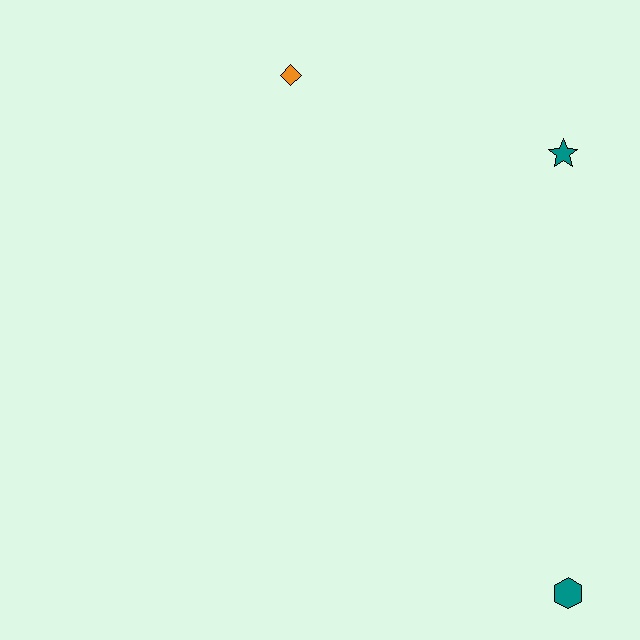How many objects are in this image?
There are 3 objects.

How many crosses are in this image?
There are no crosses.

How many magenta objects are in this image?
There are no magenta objects.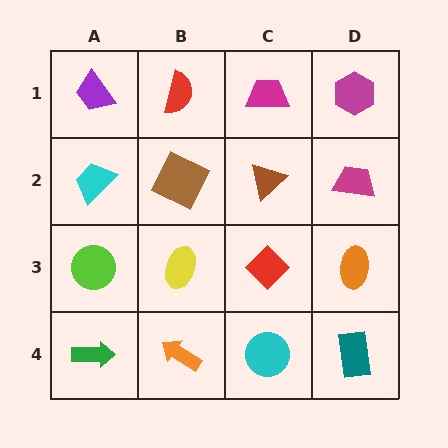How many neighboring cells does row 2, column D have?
3.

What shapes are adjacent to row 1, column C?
A brown triangle (row 2, column C), a red semicircle (row 1, column B), a magenta hexagon (row 1, column D).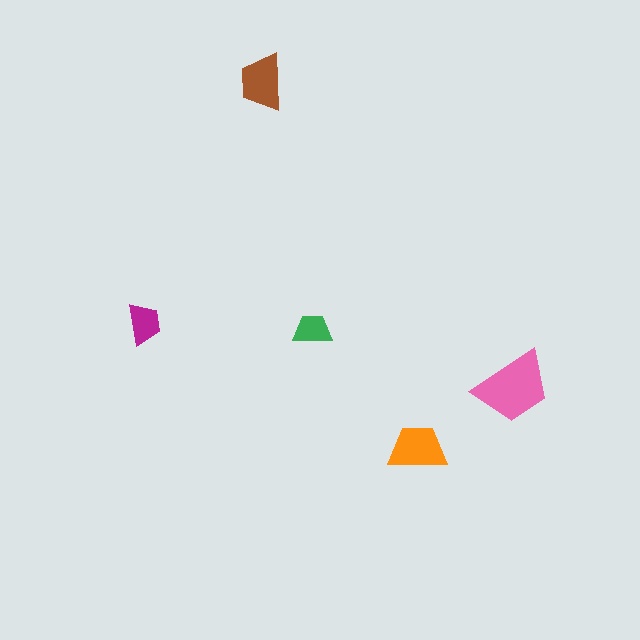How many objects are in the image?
There are 5 objects in the image.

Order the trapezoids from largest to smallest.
the pink one, the orange one, the brown one, the magenta one, the green one.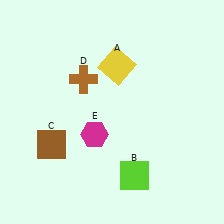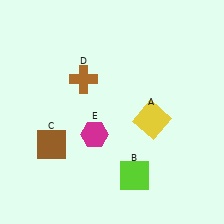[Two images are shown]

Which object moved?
The yellow square (A) moved down.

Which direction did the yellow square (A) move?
The yellow square (A) moved down.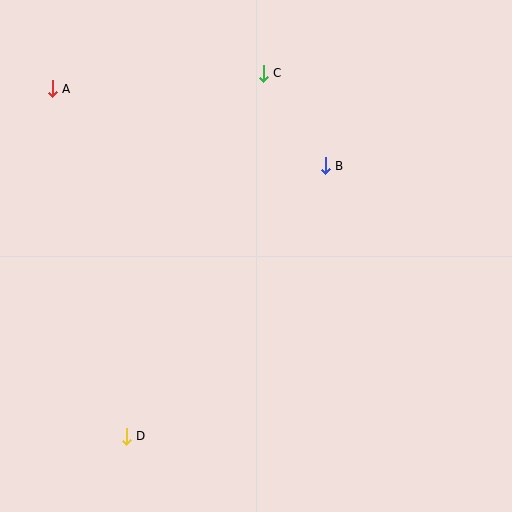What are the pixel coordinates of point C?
Point C is at (263, 73).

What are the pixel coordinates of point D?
Point D is at (126, 436).